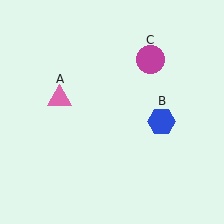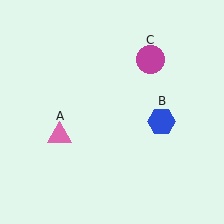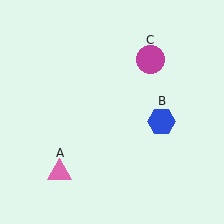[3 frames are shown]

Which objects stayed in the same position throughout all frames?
Blue hexagon (object B) and magenta circle (object C) remained stationary.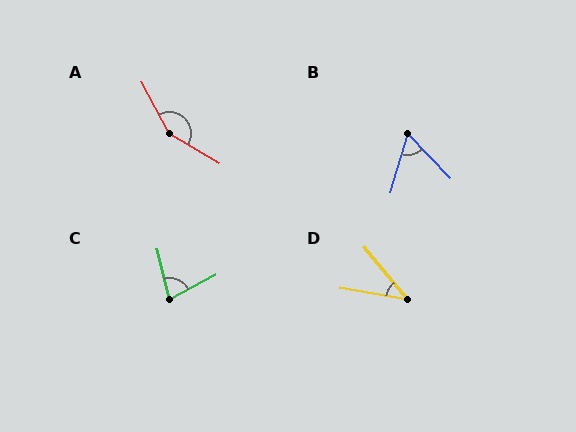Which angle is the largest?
A, at approximately 148 degrees.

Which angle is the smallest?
D, at approximately 41 degrees.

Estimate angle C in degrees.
Approximately 77 degrees.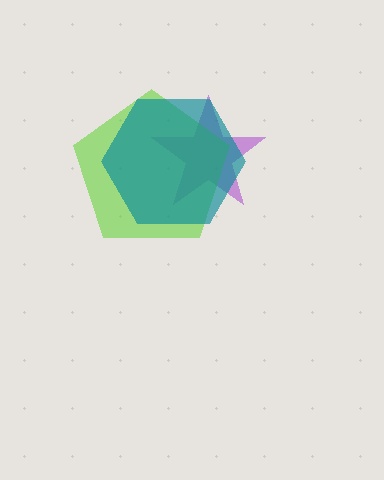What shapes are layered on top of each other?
The layered shapes are: a purple star, a lime pentagon, a teal hexagon.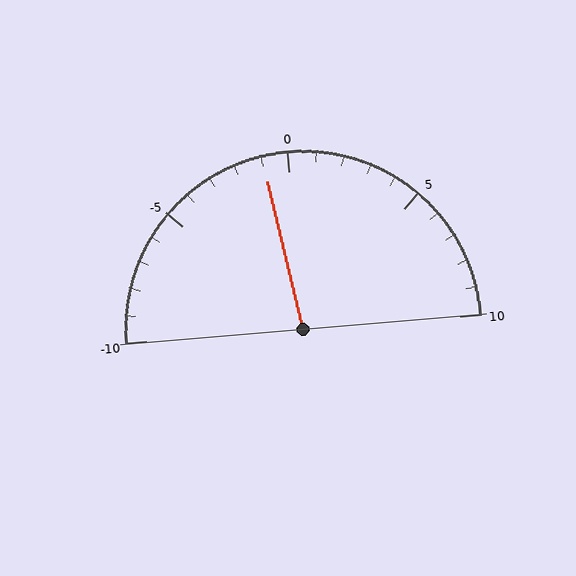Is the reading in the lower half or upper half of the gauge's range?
The reading is in the lower half of the range (-10 to 10).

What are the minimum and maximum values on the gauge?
The gauge ranges from -10 to 10.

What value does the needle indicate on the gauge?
The needle indicates approximately -1.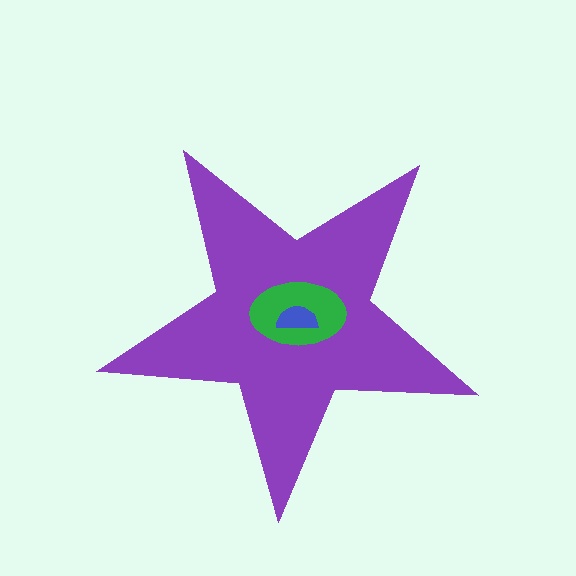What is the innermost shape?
The blue semicircle.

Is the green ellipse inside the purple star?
Yes.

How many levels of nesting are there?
3.